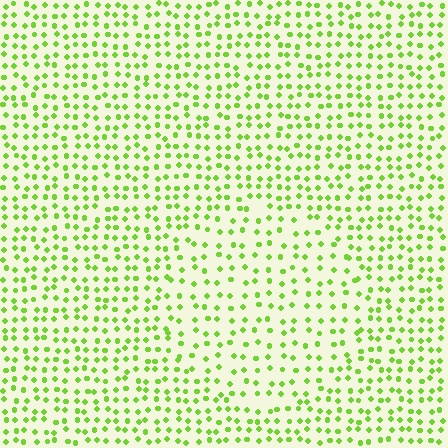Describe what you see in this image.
The image contains small lime elements arranged at two different densities. A circle-shaped region is visible where the elements are less densely packed than the surrounding area.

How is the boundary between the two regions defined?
The boundary is defined by a change in element density (approximately 1.5x ratio). All elements are the same color, size, and shape.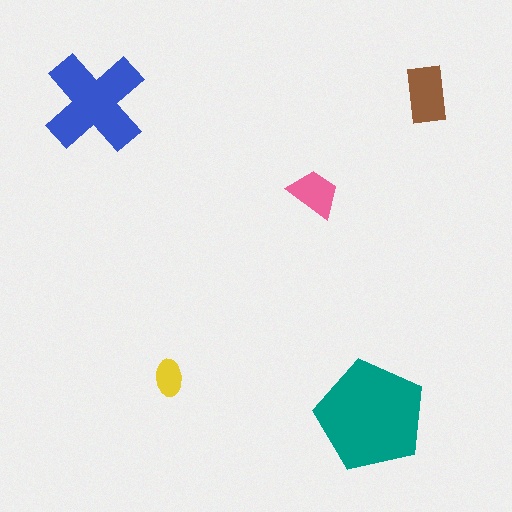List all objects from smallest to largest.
The yellow ellipse, the pink trapezoid, the brown rectangle, the blue cross, the teal pentagon.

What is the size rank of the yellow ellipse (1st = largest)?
5th.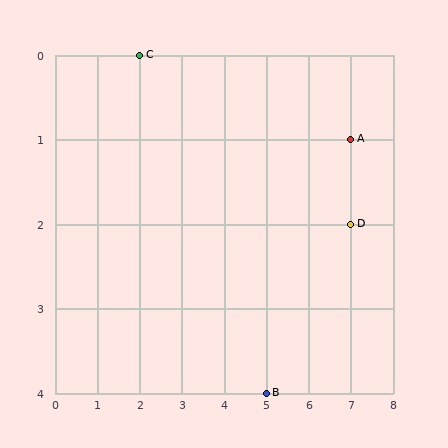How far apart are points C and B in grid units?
Points C and B are 3 columns and 4 rows apart (about 5.0 grid units diagonally).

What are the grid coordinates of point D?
Point D is at grid coordinates (7, 2).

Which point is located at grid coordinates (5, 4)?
Point B is at (5, 4).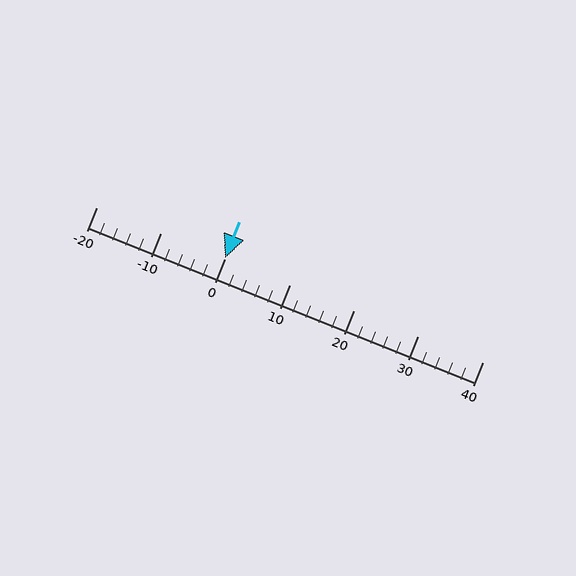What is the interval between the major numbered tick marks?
The major tick marks are spaced 10 units apart.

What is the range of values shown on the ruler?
The ruler shows values from -20 to 40.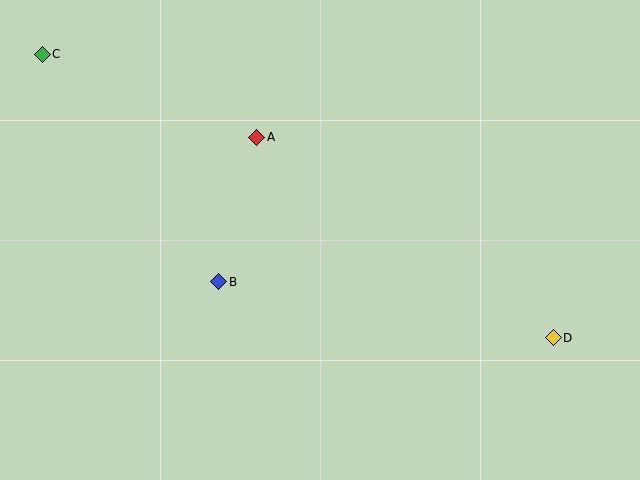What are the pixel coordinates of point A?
Point A is at (257, 137).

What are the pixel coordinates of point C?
Point C is at (42, 54).